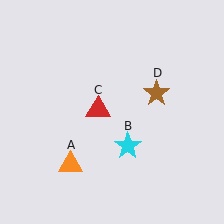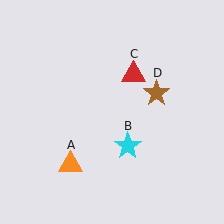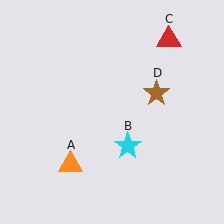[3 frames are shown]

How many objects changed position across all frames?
1 object changed position: red triangle (object C).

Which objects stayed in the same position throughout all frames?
Orange triangle (object A) and cyan star (object B) and brown star (object D) remained stationary.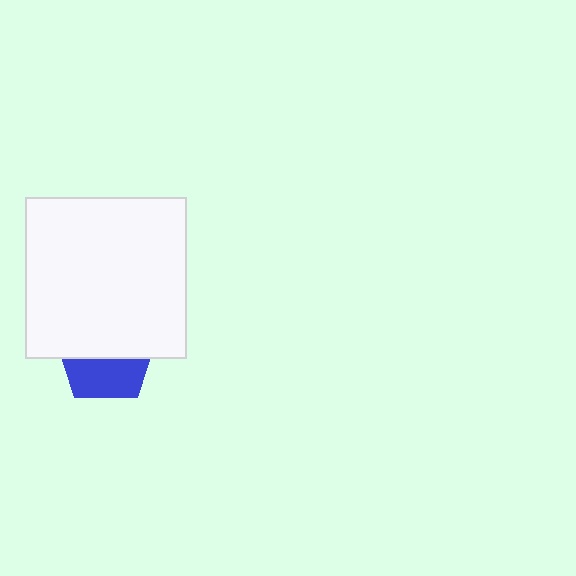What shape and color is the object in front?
The object in front is a white square.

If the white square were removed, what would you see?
You would see the complete blue pentagon.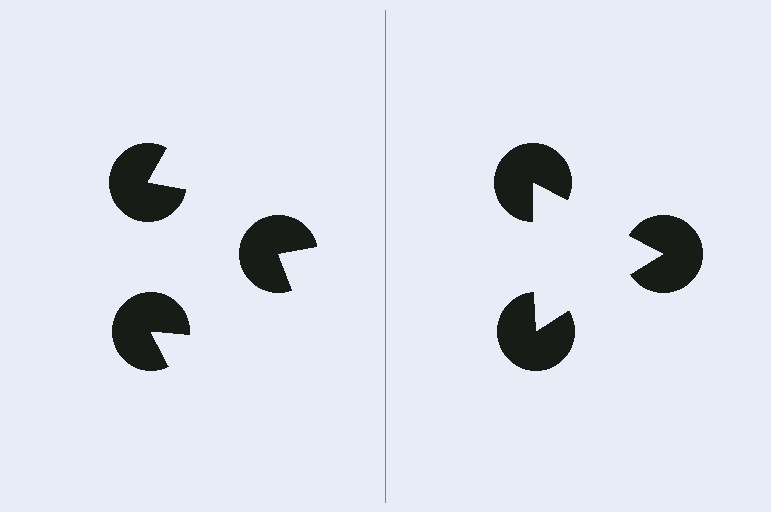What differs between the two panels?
The pac-man discs are positioned identically on both sides; only the wedge orientations differ. On the right they align to a triangle; on the left they are misaligned.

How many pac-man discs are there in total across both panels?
6 — 3 on each side.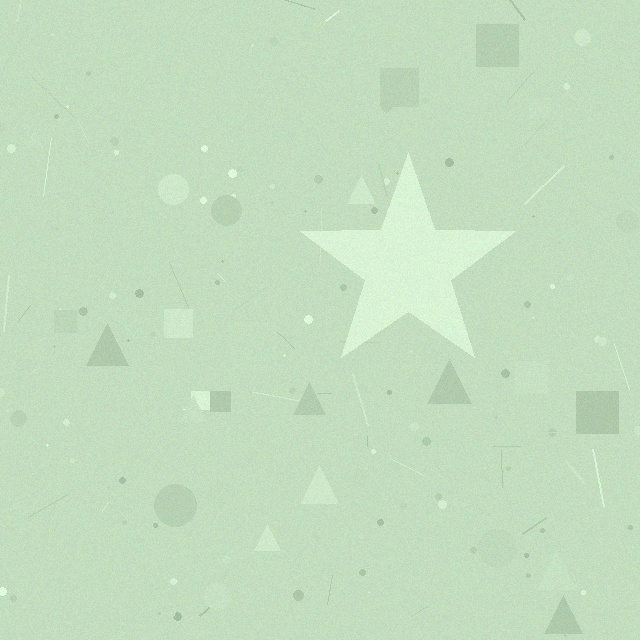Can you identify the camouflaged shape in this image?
The camouflaged shape is a star.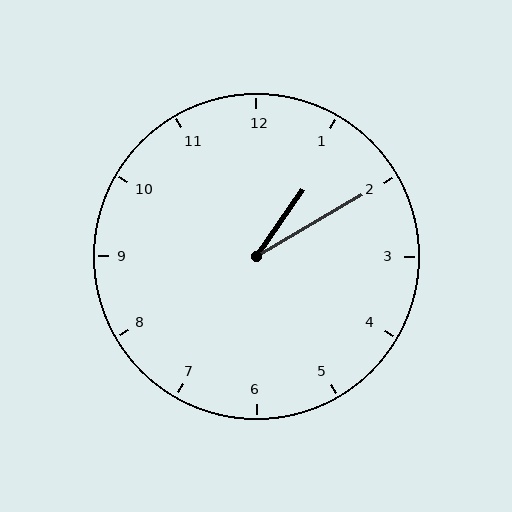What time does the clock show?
1:10.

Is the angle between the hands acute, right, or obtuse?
It is acute.